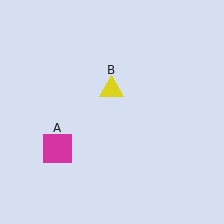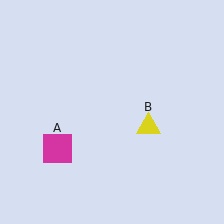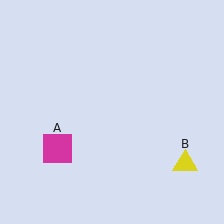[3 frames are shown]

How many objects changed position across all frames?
1 object changed position: yellow triangle (object B).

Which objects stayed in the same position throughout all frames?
Magenta square (object A) remained stationary.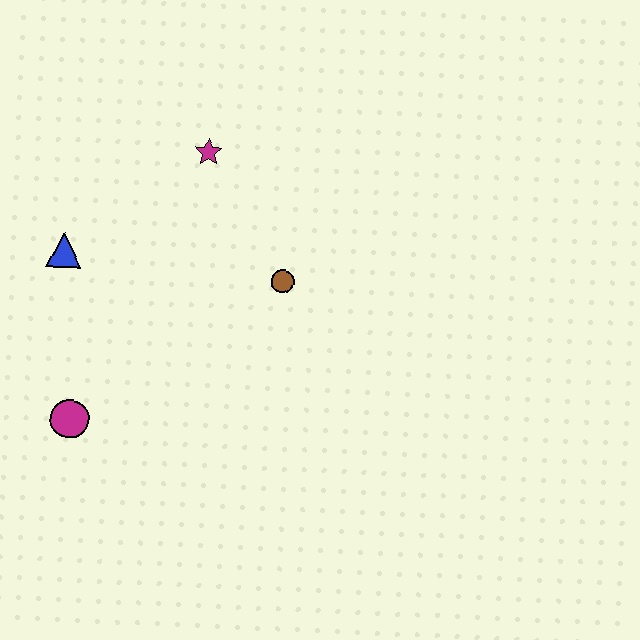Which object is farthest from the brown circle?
The magenta circle is farthest from the brown circle.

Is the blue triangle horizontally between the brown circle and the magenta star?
No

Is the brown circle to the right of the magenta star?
Yes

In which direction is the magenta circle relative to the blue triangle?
The magenta circle is below the blue triangle.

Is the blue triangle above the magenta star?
No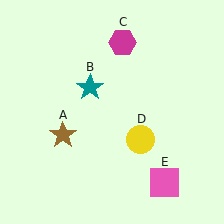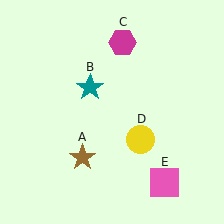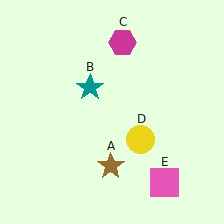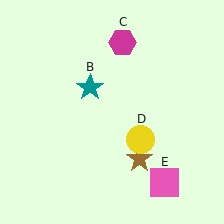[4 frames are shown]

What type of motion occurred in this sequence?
The brown star (object A) rotated counterclockwise around the center of the scene.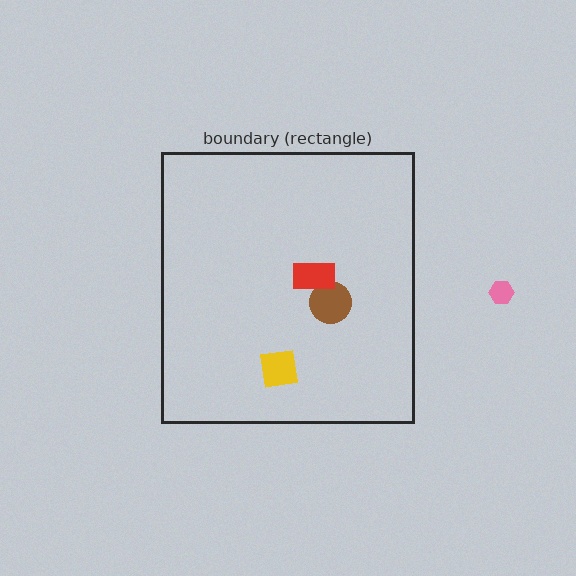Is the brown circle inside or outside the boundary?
Inside.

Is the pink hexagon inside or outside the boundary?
Outside.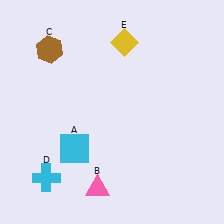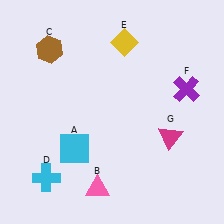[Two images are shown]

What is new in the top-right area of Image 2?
A purple cross (F) was added in the top-right area of Image 2.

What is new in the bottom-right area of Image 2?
A magenta triangle (G) was added in the bottom-right area of Image 2.